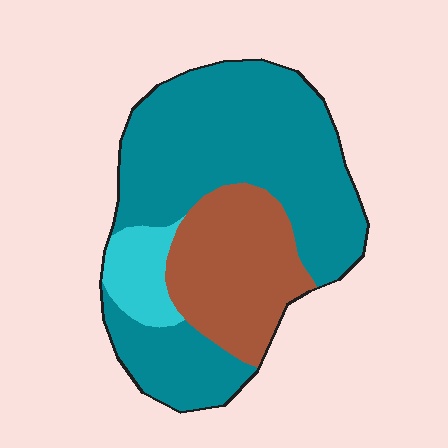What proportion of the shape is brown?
Brown covers roughly 25% of the shape.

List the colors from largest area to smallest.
From largest to smallest: teal, brown, cyan.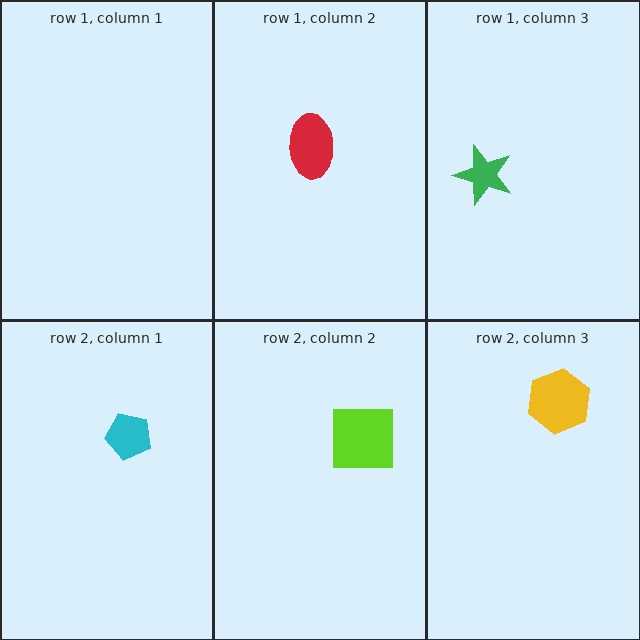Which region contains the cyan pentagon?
The row 2, column 1 region.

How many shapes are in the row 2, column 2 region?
1.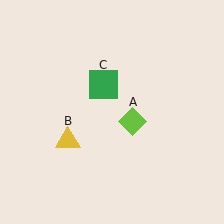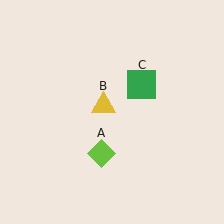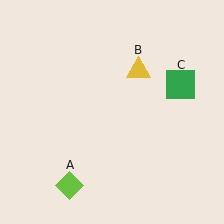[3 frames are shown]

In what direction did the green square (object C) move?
The green square (object C) moved right.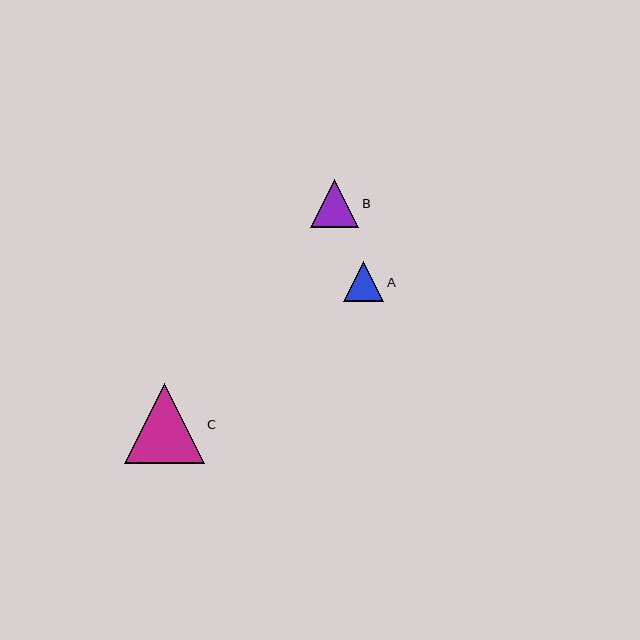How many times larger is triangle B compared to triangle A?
Triangle B is approximately 1.2 times the size of triangle A.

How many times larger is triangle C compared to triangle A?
Triangle C is approximately 2.0 times the size of triangle A.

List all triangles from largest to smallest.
From largest to smallest: C, B, A.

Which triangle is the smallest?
Triangle A is the smallest with a size of approximately 40 pixels.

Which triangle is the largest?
Triangle C is the largest with a size of approximately 79 pixels.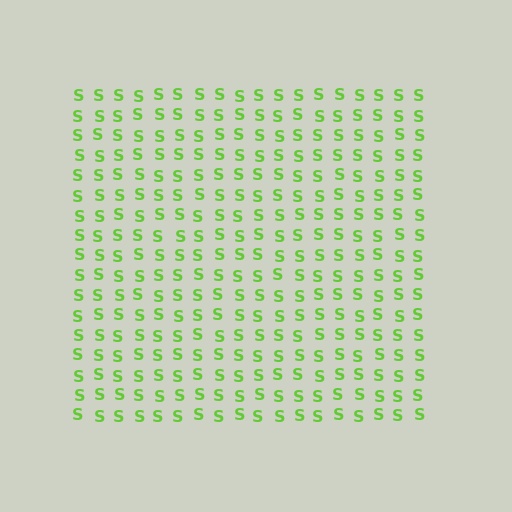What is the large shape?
The large shape is a square.